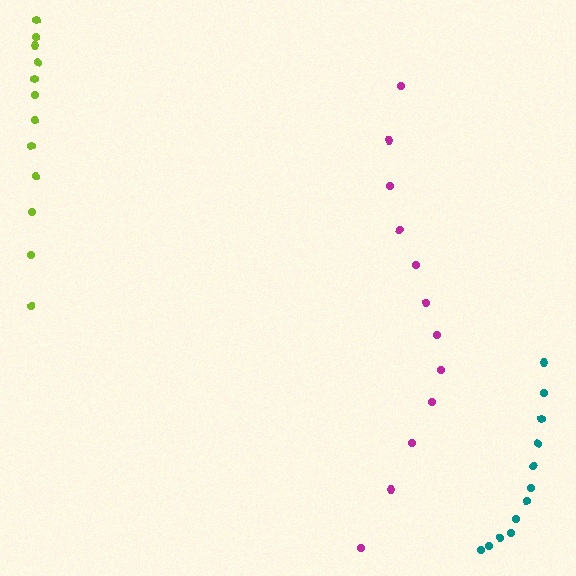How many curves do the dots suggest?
There are 3 distinct paths.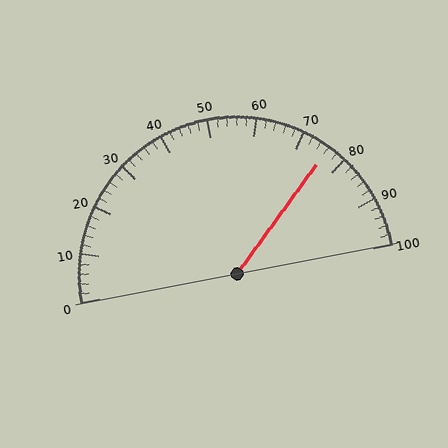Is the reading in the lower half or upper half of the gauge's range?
The reading is in the upper half of the range (0 to 100).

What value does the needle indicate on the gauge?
The needle indicates approximately 76.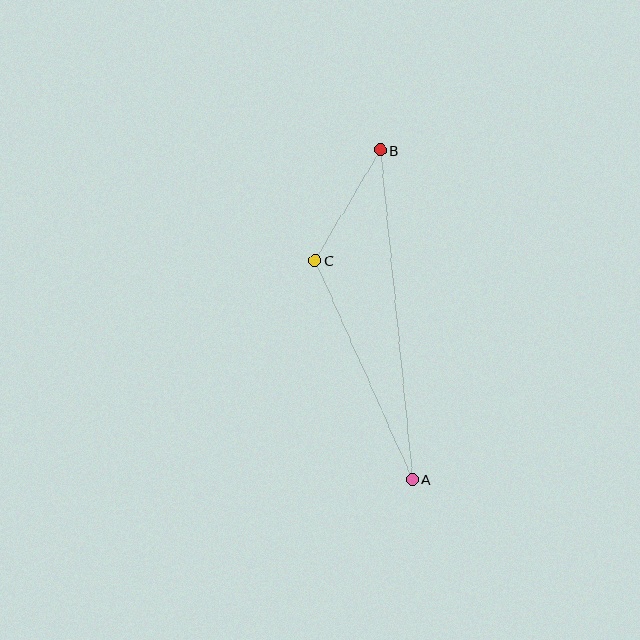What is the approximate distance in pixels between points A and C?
The distance between A and C is approximately 239 pixels.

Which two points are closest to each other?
Points B and C are closest to each other.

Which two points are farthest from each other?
Points A and B are farthest from each other.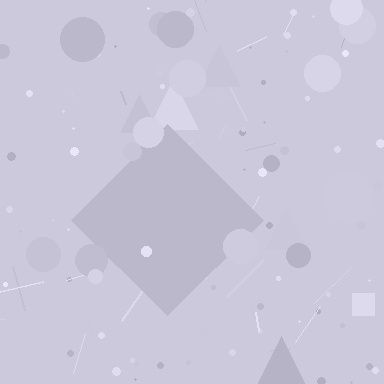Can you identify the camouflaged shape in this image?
The camouflaged shape is a diamond.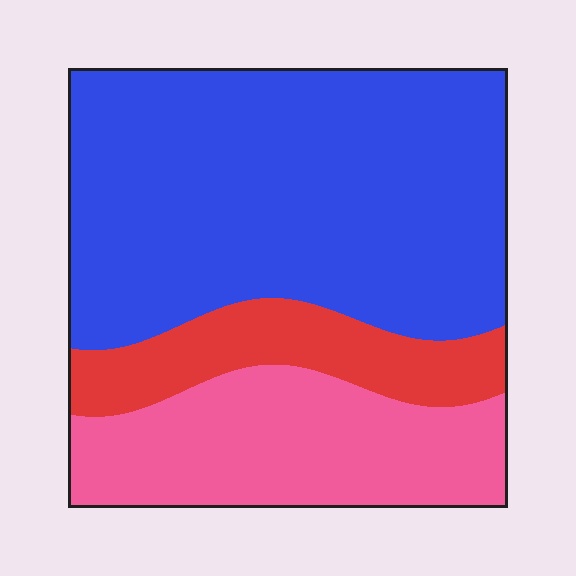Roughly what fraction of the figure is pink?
Pink covers around 25% of the figure.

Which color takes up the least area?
Red, at roughly 15%.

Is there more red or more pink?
Pink.